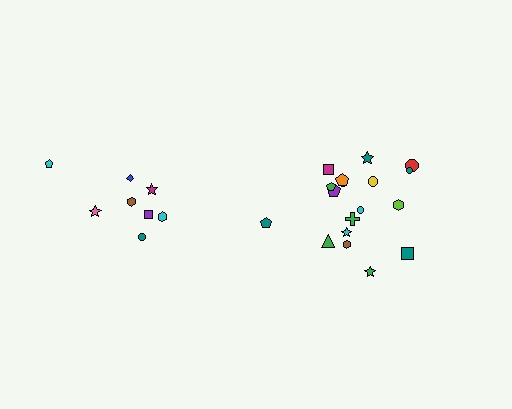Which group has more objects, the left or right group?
The right group.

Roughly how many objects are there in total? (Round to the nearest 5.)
Roughly 25 objects in total.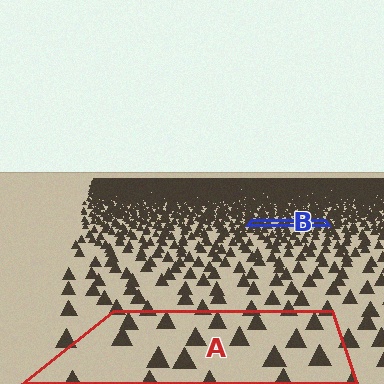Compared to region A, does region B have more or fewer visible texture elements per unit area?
Region B has more texture elements per unit area — they are packed more densely because it is farther away.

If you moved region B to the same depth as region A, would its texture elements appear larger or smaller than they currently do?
They would appear larger. At a closer depth, the same texture elements are projected at a bigger on-screen size.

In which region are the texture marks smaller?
The texture marks are smaller in region B, because it is farther away.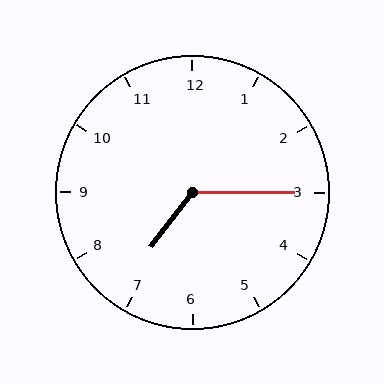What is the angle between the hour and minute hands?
Approximately 128 degrees.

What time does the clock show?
7:15.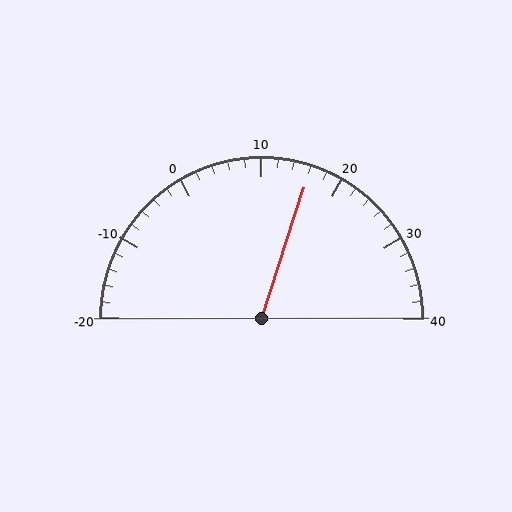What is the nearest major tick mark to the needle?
The nearest major tick mark is 20.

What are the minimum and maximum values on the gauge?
The gauge ranges from -20 to 40.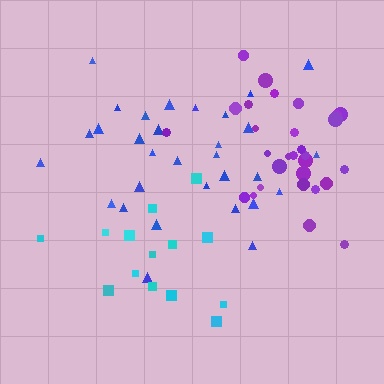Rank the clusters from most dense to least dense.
purple, blue, cyan.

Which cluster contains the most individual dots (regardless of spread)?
Blue (31).